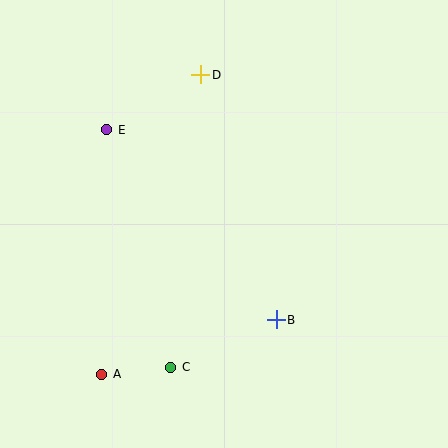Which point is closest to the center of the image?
Point B at (276, 320) is closest to the center.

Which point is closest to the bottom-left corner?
Point A is closest to the bottom-left corner.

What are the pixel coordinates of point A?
Point A is at (102, 374).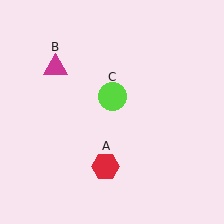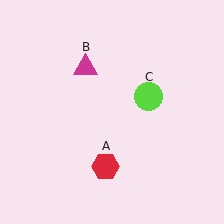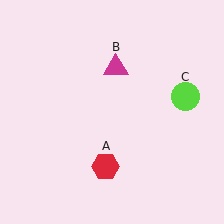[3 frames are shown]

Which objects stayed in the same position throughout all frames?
Red hexagon (object A) remained stationary.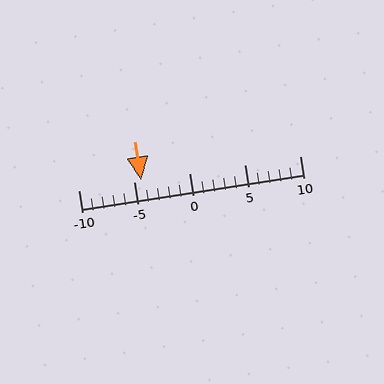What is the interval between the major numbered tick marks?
The major tick marks are spaced 5 units apart.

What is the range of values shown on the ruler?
The ruler shows values from -10 to 10.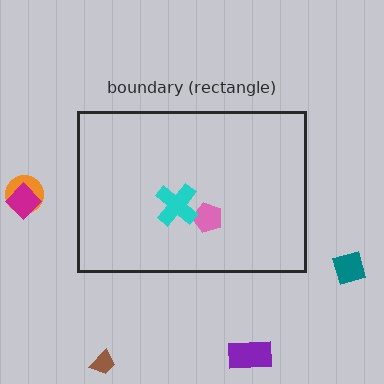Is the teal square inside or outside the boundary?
Outside.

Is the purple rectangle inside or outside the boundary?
Outside.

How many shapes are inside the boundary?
2 inside, 5 outside.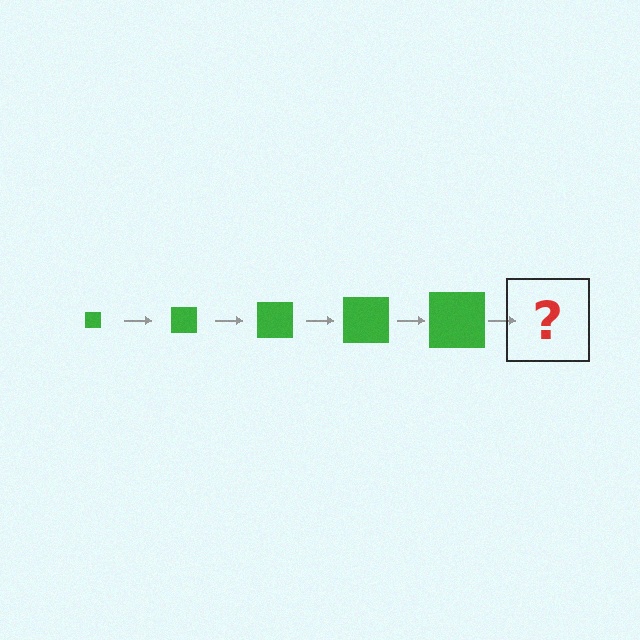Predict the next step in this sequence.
The next step is a green square, larger than the previous one.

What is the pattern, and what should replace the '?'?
The pattern is that the square gets progressively larger each step. The '?' should be a green square, larger than the previous one.